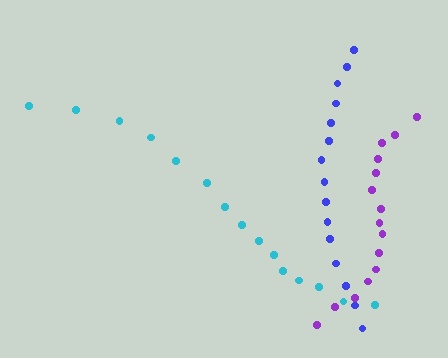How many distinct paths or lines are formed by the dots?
There are 3 distinct paths.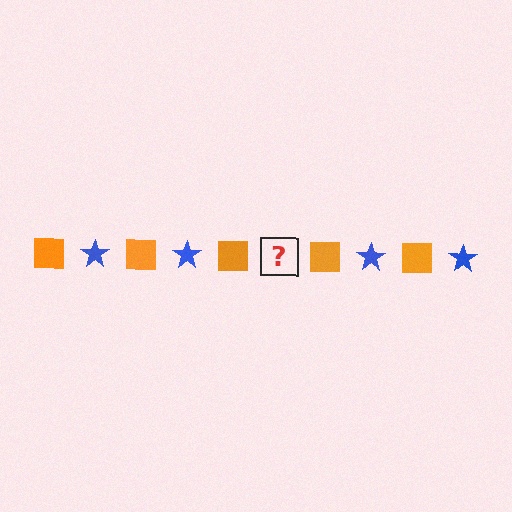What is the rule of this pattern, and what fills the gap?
The rule is that the pattern alternates between orange square and blue star. The gap should be filled with a blue star.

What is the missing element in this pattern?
The missing element is a blue star.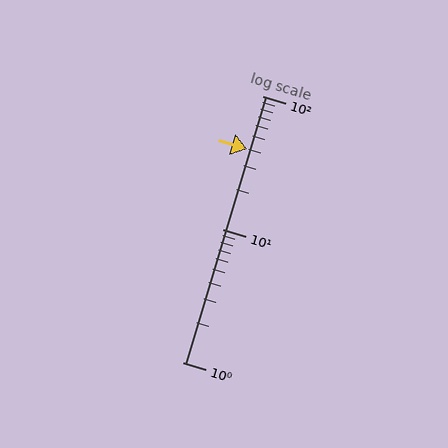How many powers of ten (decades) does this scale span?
The scale spans 2 decades, from 1 to 100.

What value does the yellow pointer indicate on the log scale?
The pointer indicates approximately 40.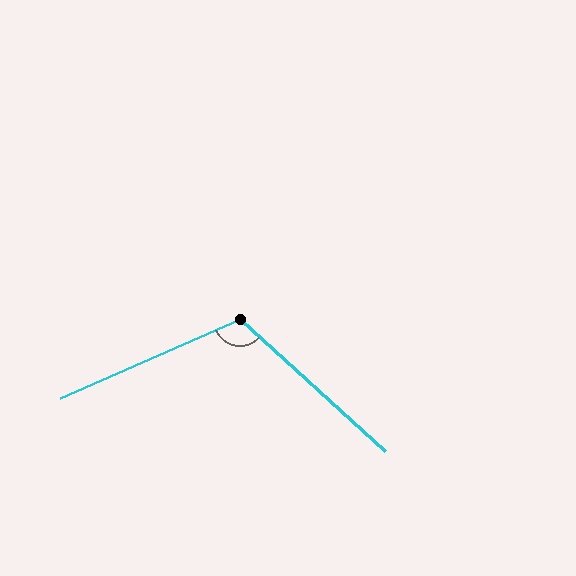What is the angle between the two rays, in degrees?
Approximately 114 degrees.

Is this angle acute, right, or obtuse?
It is obtuse.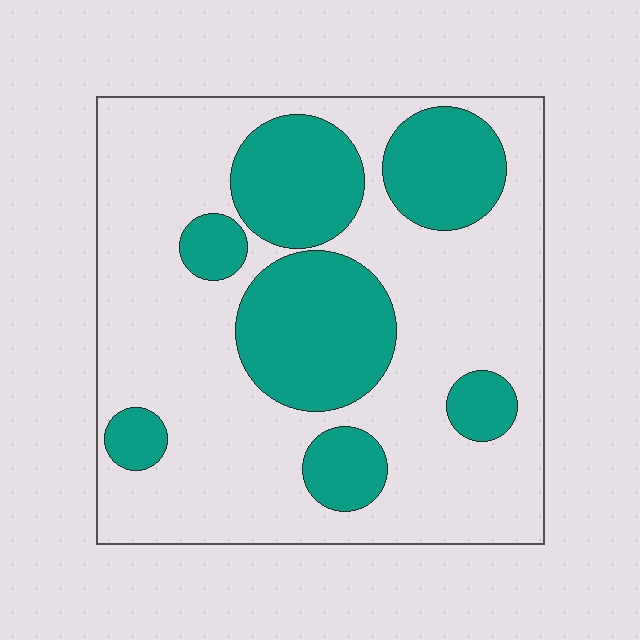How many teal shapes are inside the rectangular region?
7.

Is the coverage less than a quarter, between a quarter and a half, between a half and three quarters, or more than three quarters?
Between a quarter and a half.